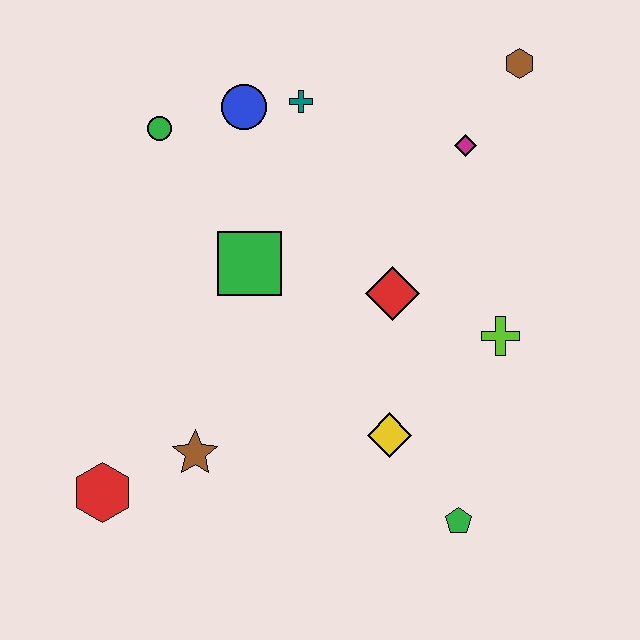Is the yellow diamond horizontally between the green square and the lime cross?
Yes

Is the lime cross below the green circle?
Yes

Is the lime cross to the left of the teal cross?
No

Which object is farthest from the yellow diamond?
The brown hexagon is farthest from the yellow diamond.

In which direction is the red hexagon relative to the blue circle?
The red hexagon is below the blue circle.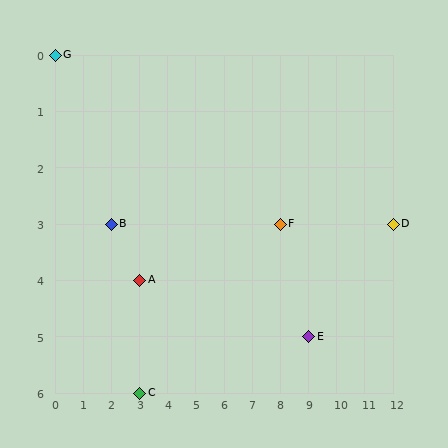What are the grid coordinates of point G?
Point G is at grid coordinates (0, 0).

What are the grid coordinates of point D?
Point D is at grid coordinates (12, 3).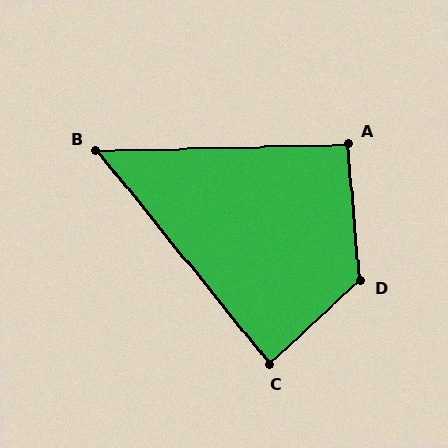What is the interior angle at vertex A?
Approximately 94 degrees (approximately right).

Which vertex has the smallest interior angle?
B, at approximately 52 degrees.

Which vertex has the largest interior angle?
D, at approximately 128 degrees.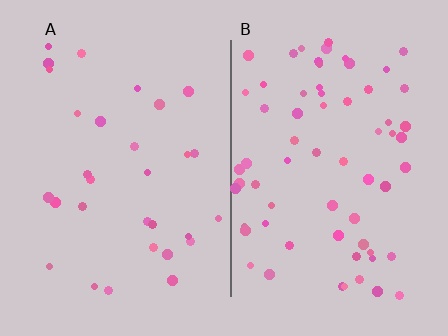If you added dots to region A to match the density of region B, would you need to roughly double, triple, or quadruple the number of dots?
Approximately double.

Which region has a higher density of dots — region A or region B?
B (the right).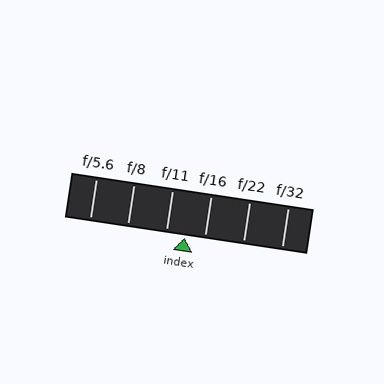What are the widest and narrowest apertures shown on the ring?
The widest aperture shown is f/5.6 and the narrowest is f/32.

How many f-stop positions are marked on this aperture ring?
There are 6 f-stop positions marked.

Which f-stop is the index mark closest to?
The index mark is closest to f/11.